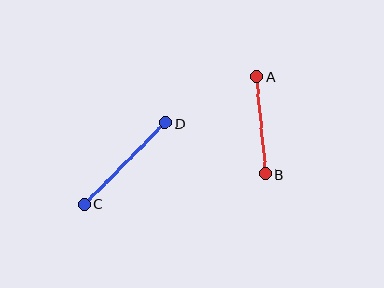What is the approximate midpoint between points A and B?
The midpoint is at approximately (261, 125) pixels.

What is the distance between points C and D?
The distance is approximately 115 pixels.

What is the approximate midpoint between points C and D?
The midpoint is at approximately (125, 164) pixels.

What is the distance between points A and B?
The distance is approximately 98 pixels.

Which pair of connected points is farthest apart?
Points C and D are farthest apart.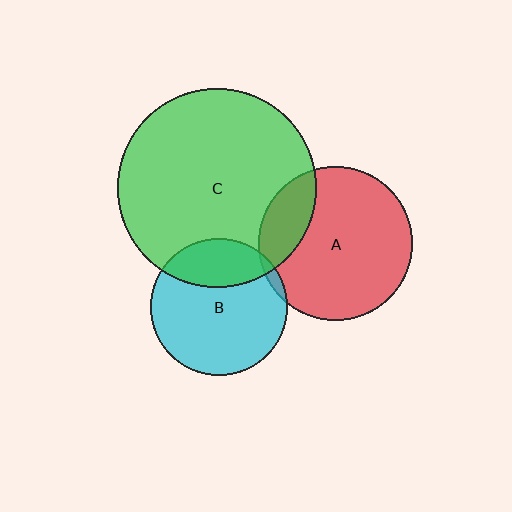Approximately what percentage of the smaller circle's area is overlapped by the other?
Approximately 20%.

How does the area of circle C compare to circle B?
Approximately 2.1 times.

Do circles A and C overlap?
Yes.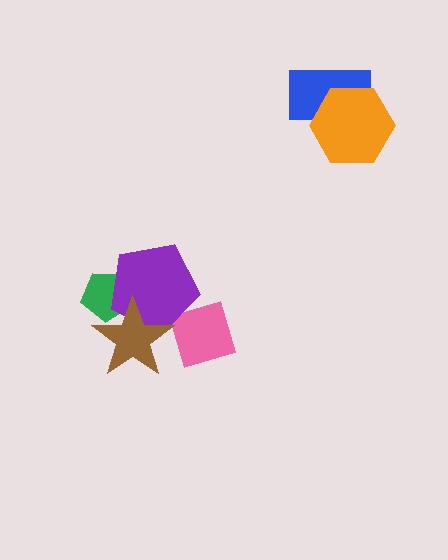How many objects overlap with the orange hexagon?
1 object overlaps with the orange hexagon.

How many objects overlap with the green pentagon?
2 objects overlap with the green pentagon.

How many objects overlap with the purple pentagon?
2 objects overlap with the purple pentagon.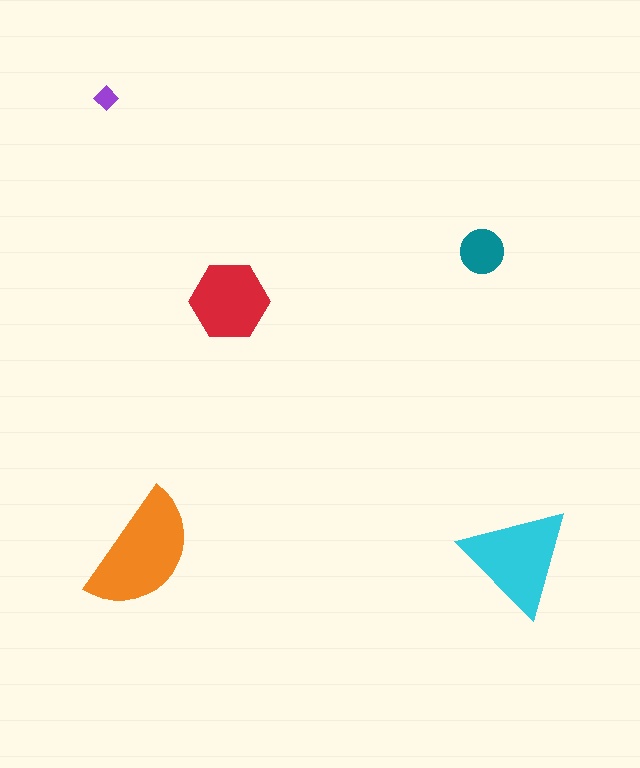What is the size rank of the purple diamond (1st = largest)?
5th.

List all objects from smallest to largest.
The purple diamond, the teal circle, the red hexagon, the cyan triangle, the orange semicircle.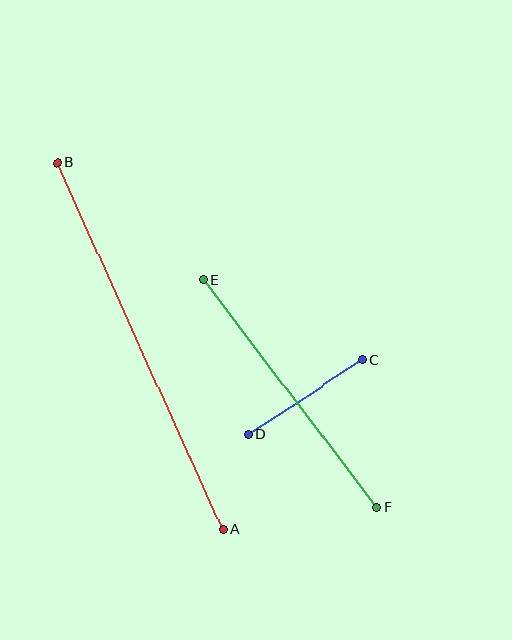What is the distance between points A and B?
The distance is approximately 402 pixels.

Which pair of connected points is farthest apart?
Points A and B are farthest apart.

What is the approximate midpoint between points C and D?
The midpoint is at approximately (305, 397) pixels.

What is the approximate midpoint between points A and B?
The midpoint is at approximately (140, 346) pixels.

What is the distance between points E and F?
The distance is approximately 286 pixels.